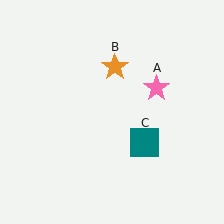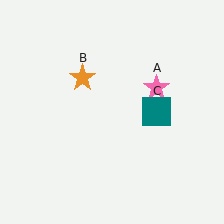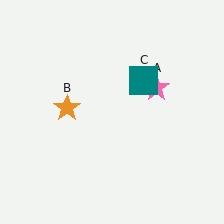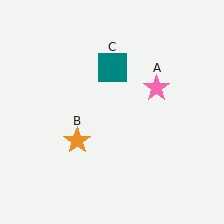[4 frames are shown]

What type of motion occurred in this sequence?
The orange star (object B), teal square (object C) rotated counterclockwise around the center of the scene.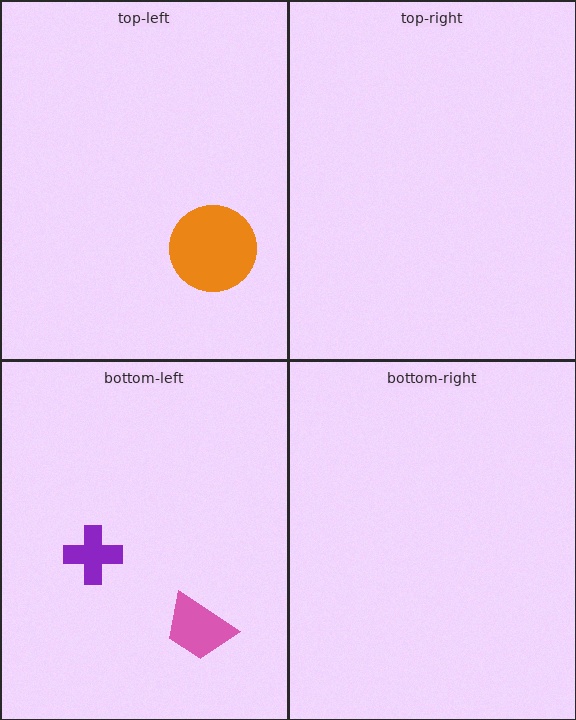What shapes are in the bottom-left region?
The purple cross, the pink trapezoid.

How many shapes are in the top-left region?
1.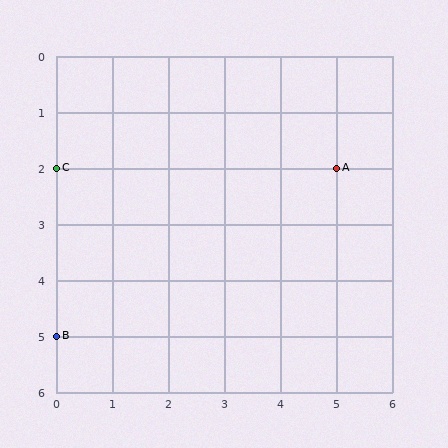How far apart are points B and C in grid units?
Points B and C are 3 rows apart.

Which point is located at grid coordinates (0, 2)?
Point C is at (0, 2).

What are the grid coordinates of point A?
Point A is at grid coordinates (5, 2).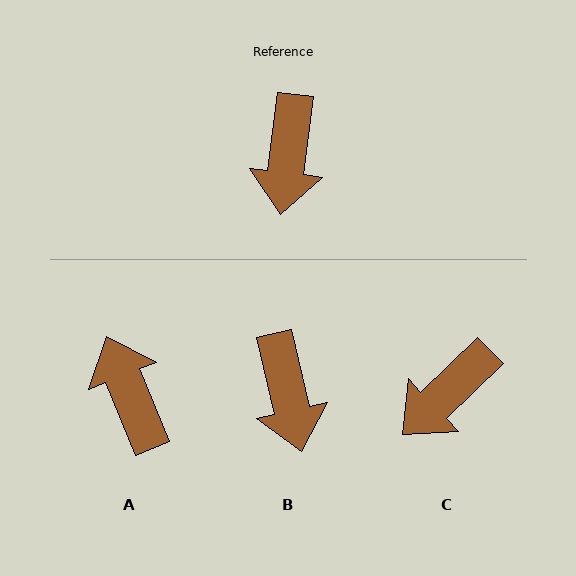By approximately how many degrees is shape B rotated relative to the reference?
Approximately 20 degrees counter-clockwise.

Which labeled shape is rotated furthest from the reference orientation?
A, about 151 degrees away.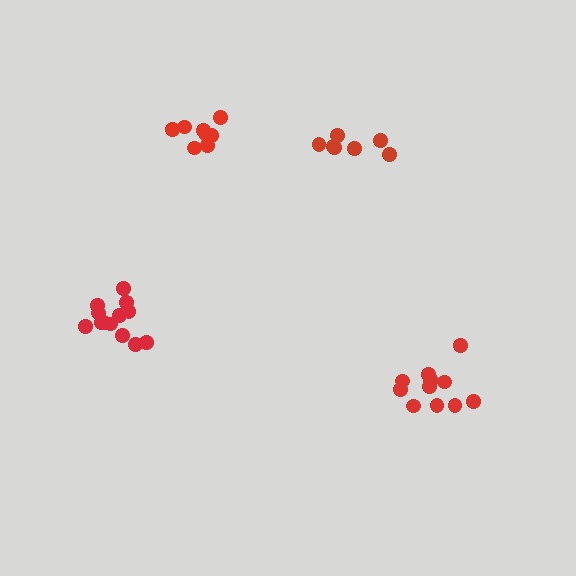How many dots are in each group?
Group 1: 7 dots, Group 2: 11 dots, Group 3: 13 dots, Group 4: 8 dots (39 total).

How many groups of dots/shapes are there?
There are 4 groups.